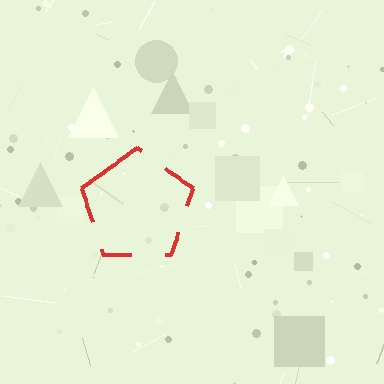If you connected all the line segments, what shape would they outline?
They would outline a pentagon.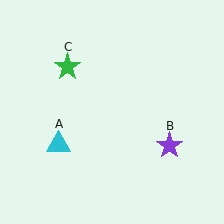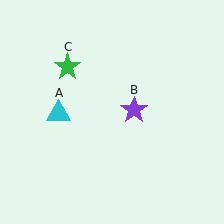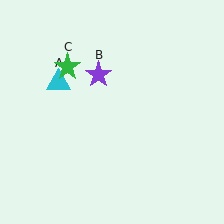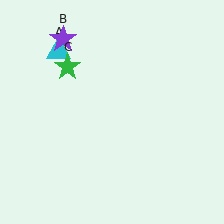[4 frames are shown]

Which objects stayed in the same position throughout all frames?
Green star (object C) remained stationary.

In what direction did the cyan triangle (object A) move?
The cyan triangle (object A) moved up.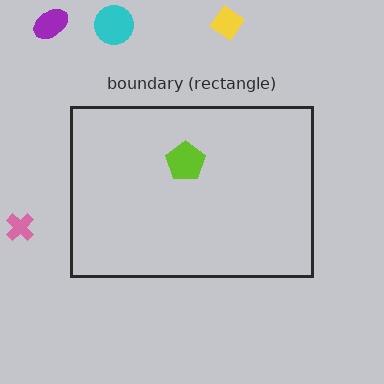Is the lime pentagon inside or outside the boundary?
Inside.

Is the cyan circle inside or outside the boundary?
Outside.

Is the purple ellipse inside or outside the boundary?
Outside.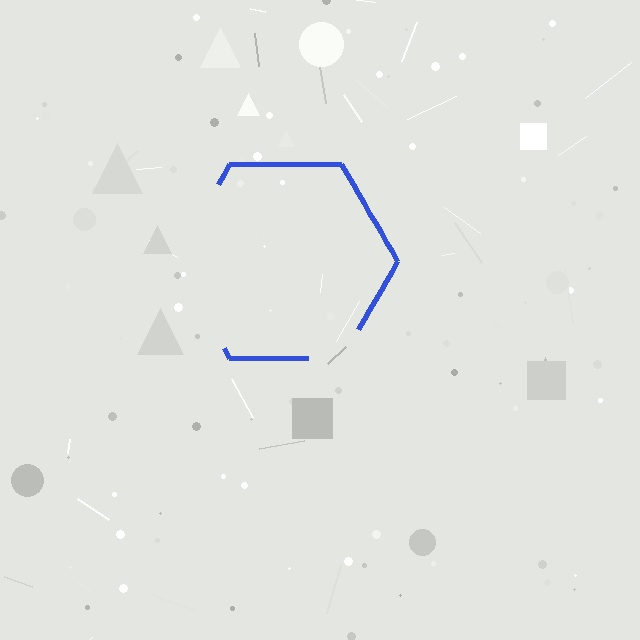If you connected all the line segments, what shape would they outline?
They would outline a hexagon.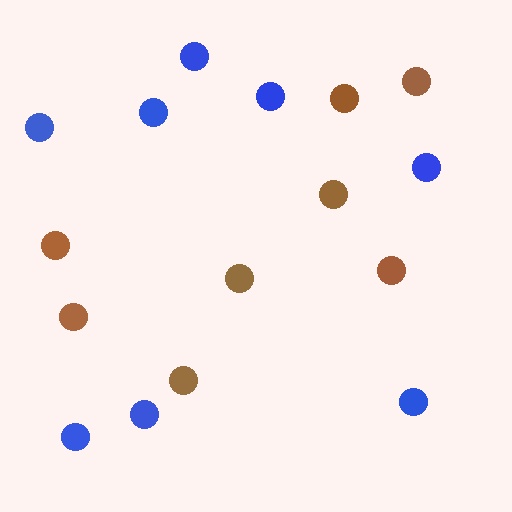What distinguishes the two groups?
There are 2 groups: one group of brown circles (8) and one group of blue circles (8).